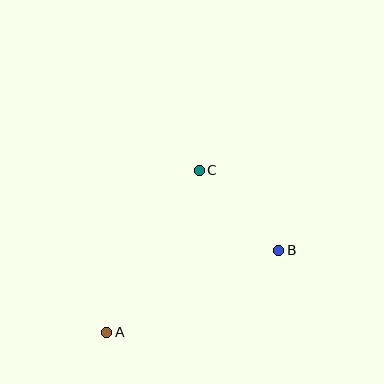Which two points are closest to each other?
Points B and C are closest to each other.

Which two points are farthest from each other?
Points A and B are farthest from each other.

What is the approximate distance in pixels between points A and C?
The distance between A and C is approximately 186 pixels.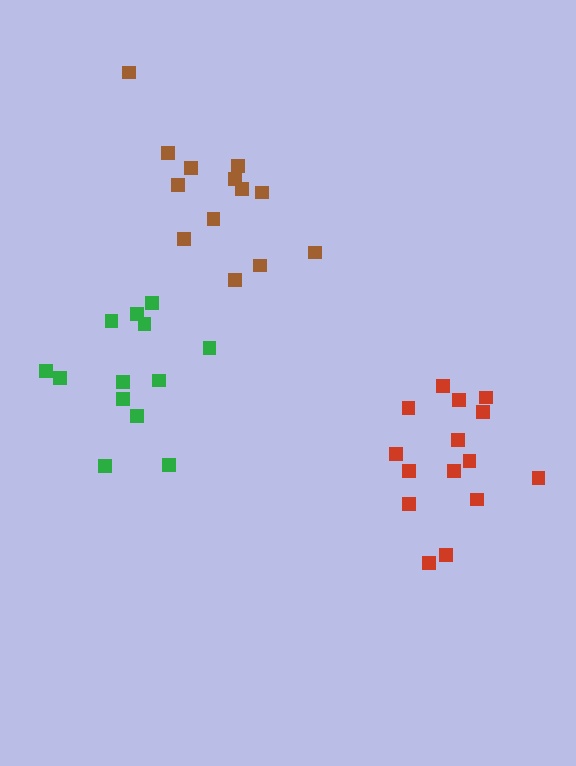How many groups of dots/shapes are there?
There are 3 groups.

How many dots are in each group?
Group 1: 15 dots, Group 2: 13 dots, Group 3: 13 dots (41 total).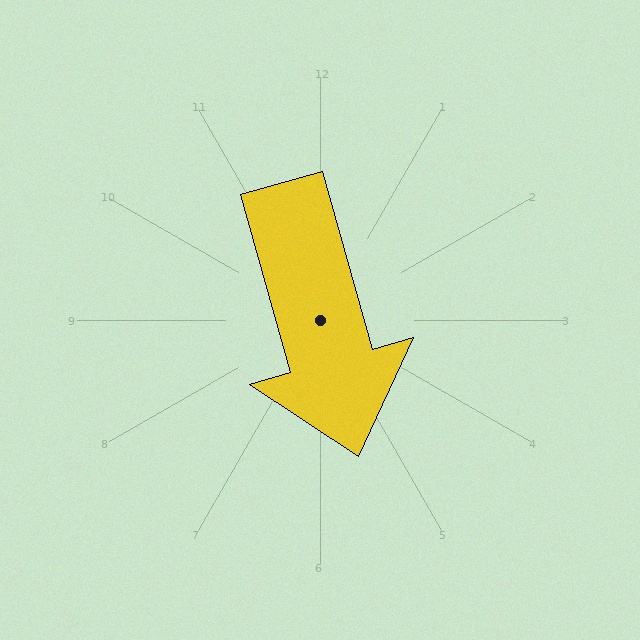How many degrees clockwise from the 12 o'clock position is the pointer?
Approximately 164 degrees.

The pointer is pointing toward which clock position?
Roughly 5 o'clock.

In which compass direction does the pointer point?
South.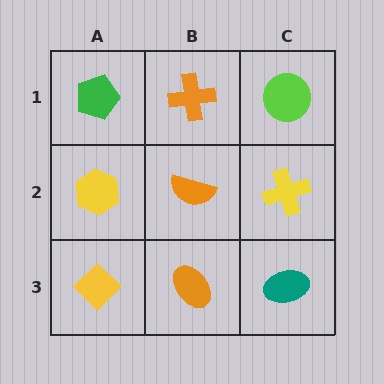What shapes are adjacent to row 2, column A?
A green pentagon (row 1, column A), a yellow diamond (row 3, column A), an orange semicircle (row 2, column B).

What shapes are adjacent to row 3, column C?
A yellow cross (row 2, column C), an orange ellipse (row 3, column B).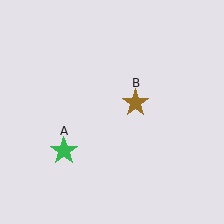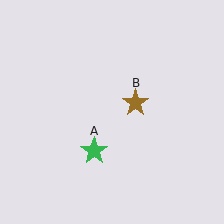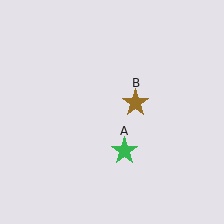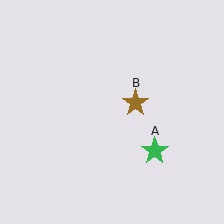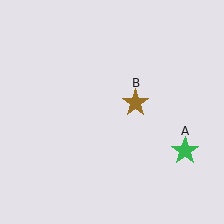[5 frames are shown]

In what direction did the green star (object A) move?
The green star (object A) moved right.